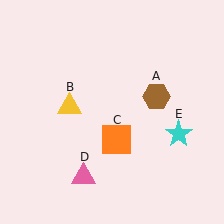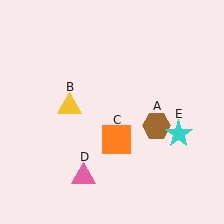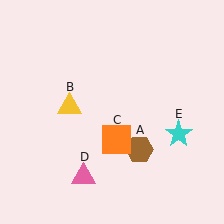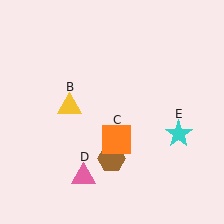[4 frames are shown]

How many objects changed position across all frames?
1 object changed position: brown hexagon (object A).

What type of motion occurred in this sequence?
The brown hexagon (object A) rotated clockwise around the center of the scene.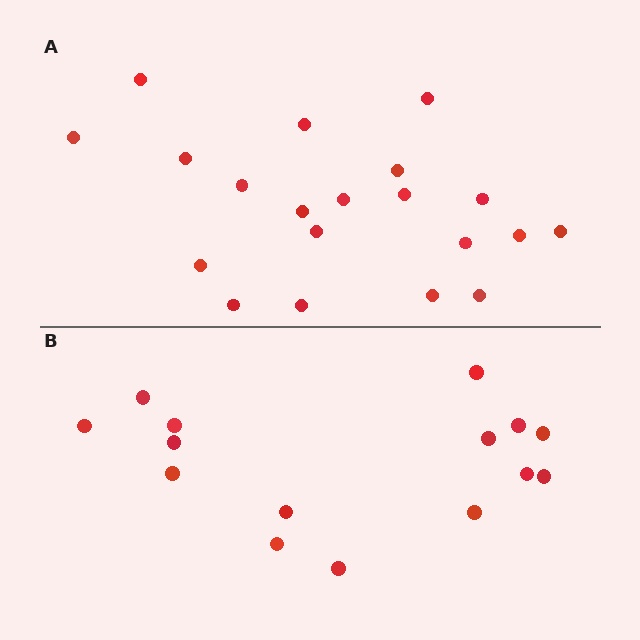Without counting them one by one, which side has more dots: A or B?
Region A (the top region) has more dots.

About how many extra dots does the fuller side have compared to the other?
Region A has about 5 more dots than region B.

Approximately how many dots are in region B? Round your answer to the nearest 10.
About 20 dots. (The exact count is 15, which rounds to 20.)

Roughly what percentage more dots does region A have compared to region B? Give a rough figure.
About 35% more.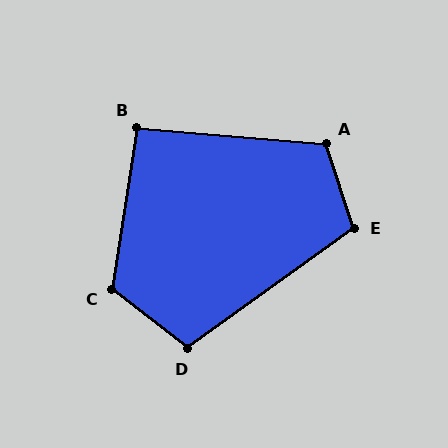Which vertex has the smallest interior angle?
B, at approximately 94 degrees.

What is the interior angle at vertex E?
Approximately 108 degrees (obtuse).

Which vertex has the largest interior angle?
C, at approximately 119 degrees.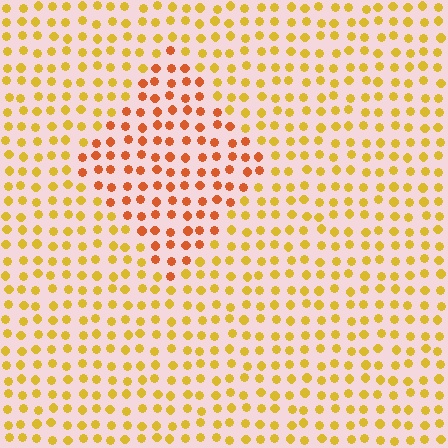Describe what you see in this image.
The image is filled with small yellow elements in a uniform arrangement. A diamond-shaped region is visible where the elements are tinted to a slightly different hue, forming a subtle color boundary.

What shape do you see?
I see a diamond.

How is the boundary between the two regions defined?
The boundary is defined purely by a slight shift in hue (about 33 degrees). Spacing, size, and orientation are identical on both sides.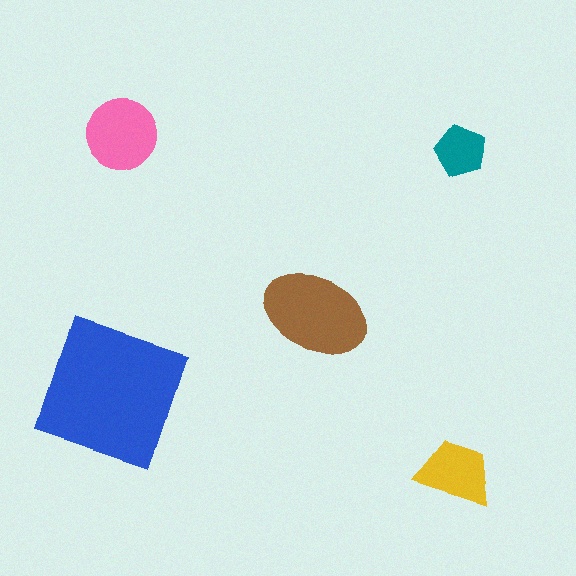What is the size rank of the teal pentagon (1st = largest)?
5th.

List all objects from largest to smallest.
The blue square, the brown ellipse, the pink circle, the yellow trapezoid, the teal pentagon.